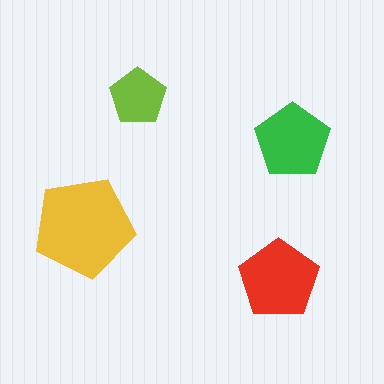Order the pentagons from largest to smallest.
the yellow one, the red one, the green one, the lime one.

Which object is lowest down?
The red pentagon is bottommost.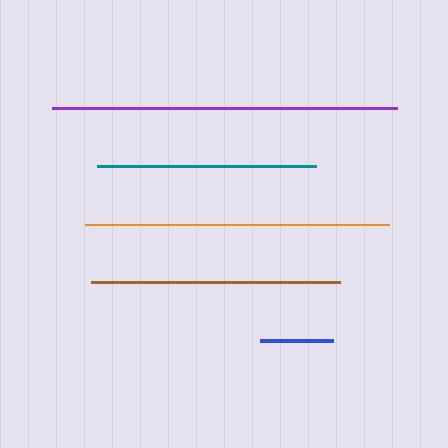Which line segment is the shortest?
The blue line is the shortest at approximately 74 pixels.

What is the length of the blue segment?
The blue segment is approximately 74 pixels long.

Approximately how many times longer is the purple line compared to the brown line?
The purple line is approximately 1.4 times the length of the brown line.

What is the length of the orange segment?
The orange segment is approximately 304 pixels long.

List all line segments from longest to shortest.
From longest to shortest: purple, orange, brown, teal, blue.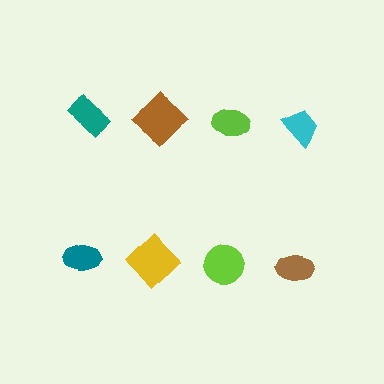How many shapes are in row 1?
4 shapes.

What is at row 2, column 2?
A yellow diamond.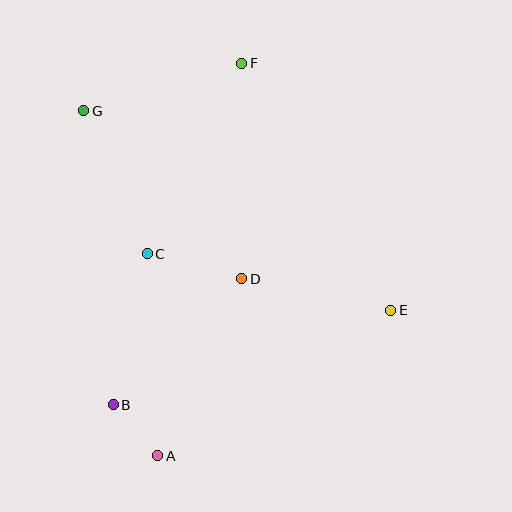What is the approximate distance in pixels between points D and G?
The distance between D and G is approximately 230 pixels.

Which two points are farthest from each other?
Points A and F are farthest from each other.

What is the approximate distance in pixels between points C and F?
The distance between C and F is approximately 212 pixels.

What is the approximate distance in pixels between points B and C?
The distance between B and C is approximately 155 pixels.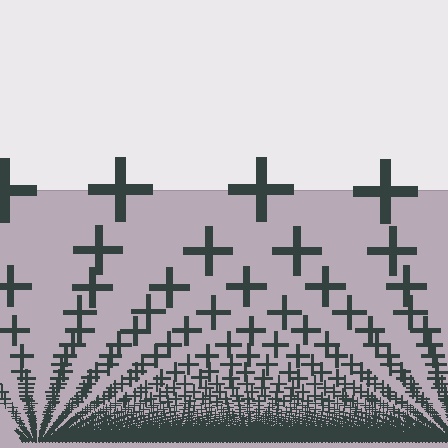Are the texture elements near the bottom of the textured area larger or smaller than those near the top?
Smaller. The gradient is inverted — elements near the bottom are smaller and denser.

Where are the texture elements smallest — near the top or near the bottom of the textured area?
Near the bottom.